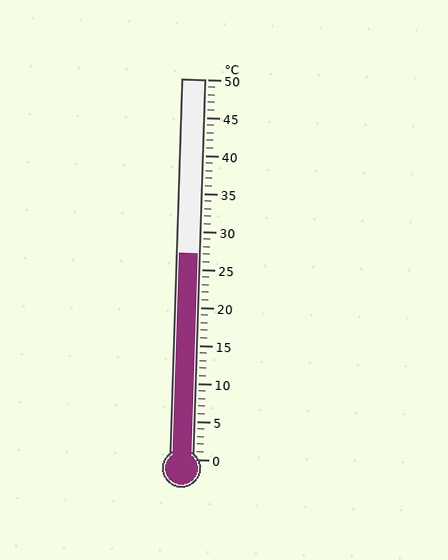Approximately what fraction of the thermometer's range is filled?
The thermometer is filled to approximately 55% of its range.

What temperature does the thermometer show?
The thermometer shows approximately 27°C.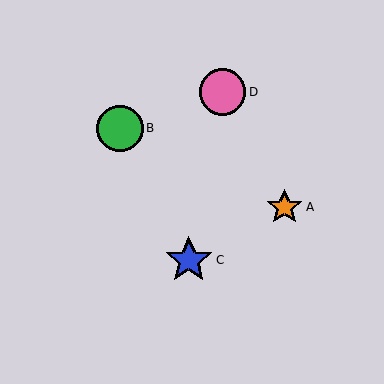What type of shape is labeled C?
Shape C is a blue star.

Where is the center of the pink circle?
The center of the pink circle is at (223, 92).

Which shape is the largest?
The blue star (labeled C) is the largest.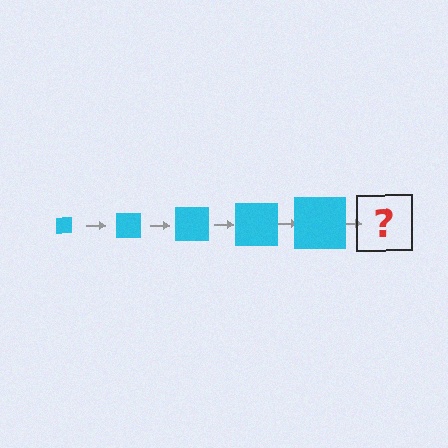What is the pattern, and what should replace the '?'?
The pattern is that the square gets progressively larger each step. The '?' should be a cyan square, larger than the previous one.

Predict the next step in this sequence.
The next step is a cyan square, larger than the previous one.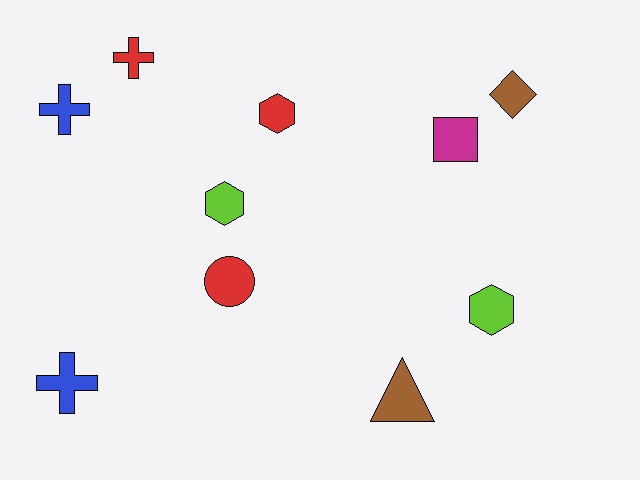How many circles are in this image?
There is 1 circle.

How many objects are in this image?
There are 10 objects.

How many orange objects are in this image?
There are no orange objects.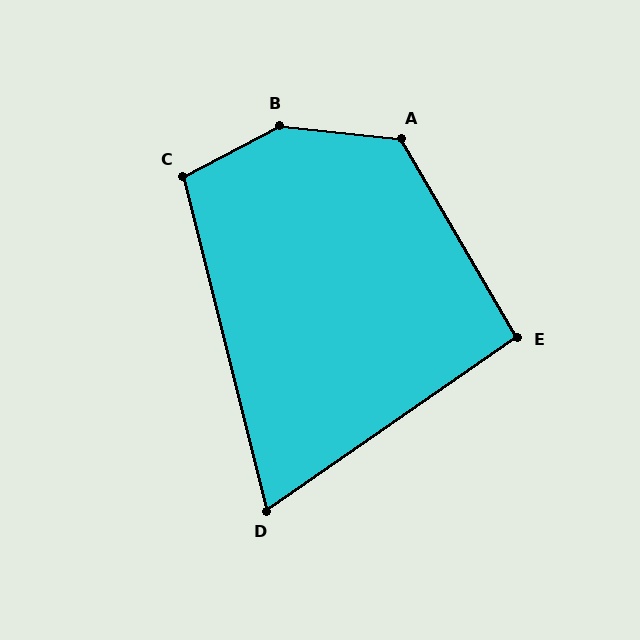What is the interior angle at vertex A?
Approximately 126 degrees (obtuse).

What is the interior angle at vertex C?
Approximately 104 degrees (obtuse).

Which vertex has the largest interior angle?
B, at approximately 146 degrees.